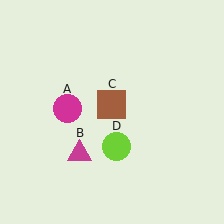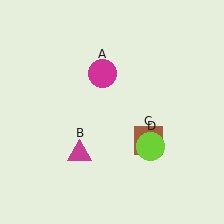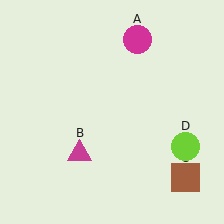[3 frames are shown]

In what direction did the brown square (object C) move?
The brown square (object C) moved down and to the right.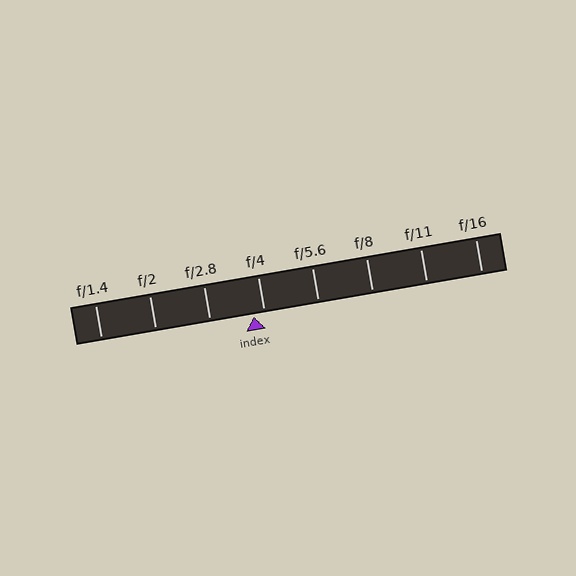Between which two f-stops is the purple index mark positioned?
The index mark is between f/2.8 and f/4.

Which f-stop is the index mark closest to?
The index mark is closest to f/4.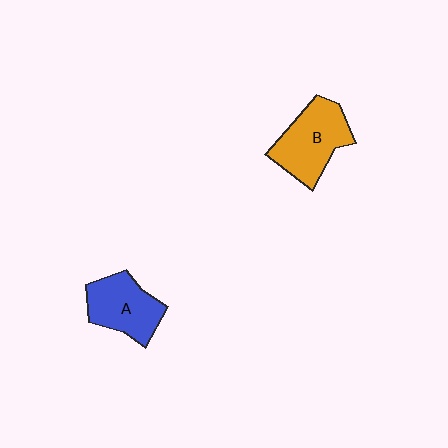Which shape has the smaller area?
Shape A (blue).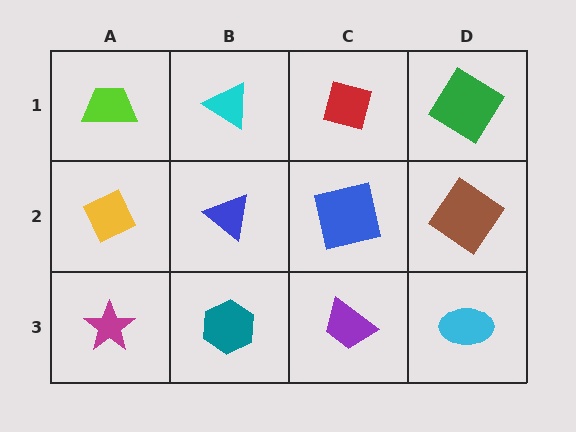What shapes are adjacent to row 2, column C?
A red diamond (row 1, column C), a purple trapezoid (row 3, column C), a blue triangle (row 2, column B), a brown diamond (row 2, column D).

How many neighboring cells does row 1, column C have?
3.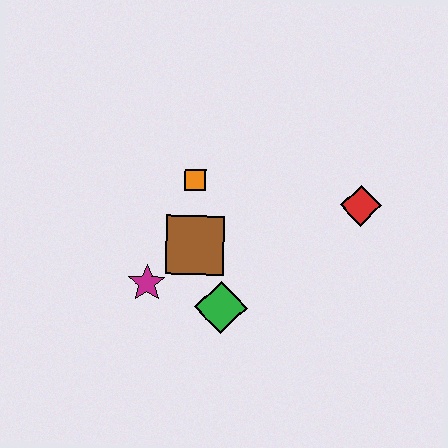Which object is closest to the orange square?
The brown square is closest to the orange square.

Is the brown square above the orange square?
No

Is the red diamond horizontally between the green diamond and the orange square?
No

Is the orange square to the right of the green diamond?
No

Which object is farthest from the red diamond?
The magenta star is farthest from the red diamond.